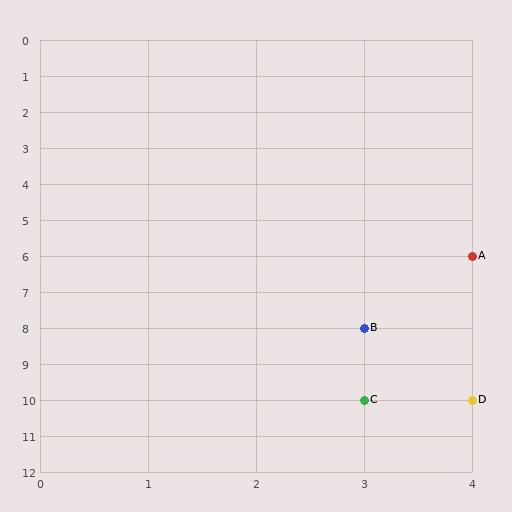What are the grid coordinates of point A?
Point A is at grid coordinates (4, 6).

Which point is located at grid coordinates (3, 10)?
Point C is at (3, 10).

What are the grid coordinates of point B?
Point B is at grid coordinates (3, 8).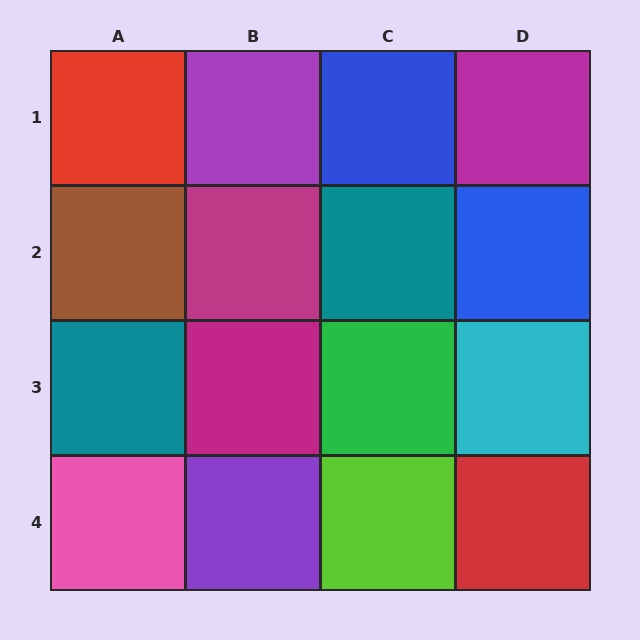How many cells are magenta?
3 cells are magenta.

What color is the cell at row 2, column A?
Brown.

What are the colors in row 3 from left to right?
Teal, magenta, green, cyan.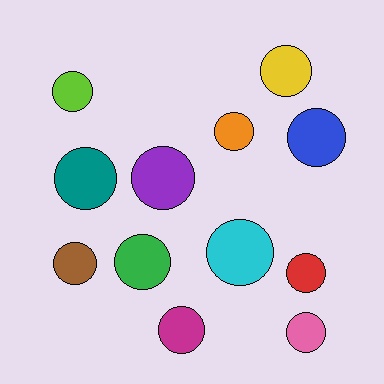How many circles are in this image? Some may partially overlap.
There are 12 circles.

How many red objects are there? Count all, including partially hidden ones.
There is 1 red object.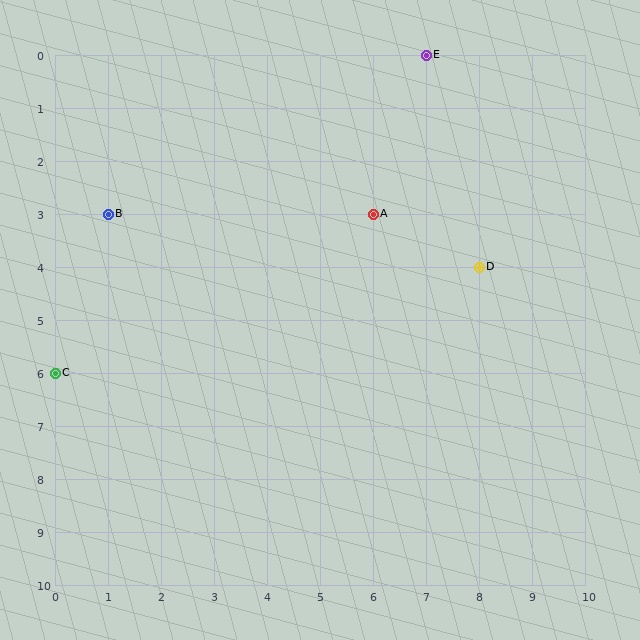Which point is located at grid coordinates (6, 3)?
Point A is at (6, 3).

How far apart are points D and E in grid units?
Points D and E are 1 column and 4 rows apart (about 4.1 grid units diagonally).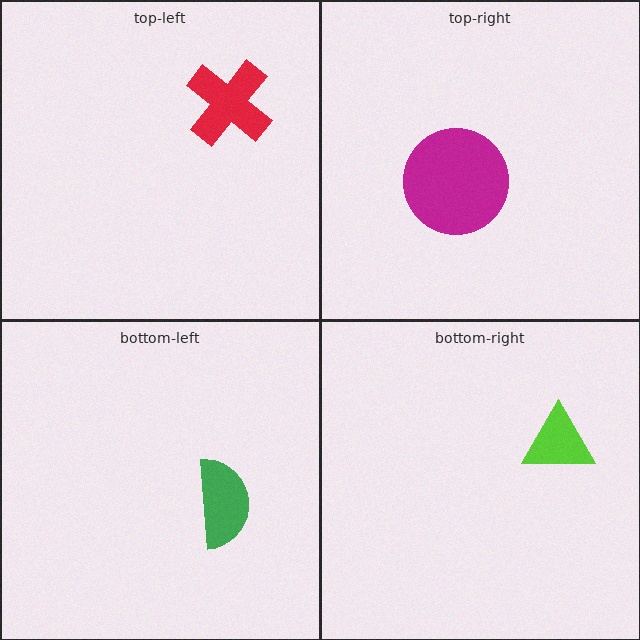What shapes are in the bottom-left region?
The green semicircle.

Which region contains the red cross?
The top-left region.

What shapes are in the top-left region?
The red cross.